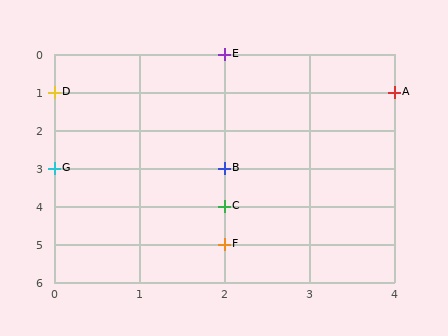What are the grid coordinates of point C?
Point C is at grid coordinates (2, 4).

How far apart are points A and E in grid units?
Points A and E are 2 columns and 1 row apart (about 2.2 grid units diagonally).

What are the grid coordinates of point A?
Point A is at grid coordinates (4, 1).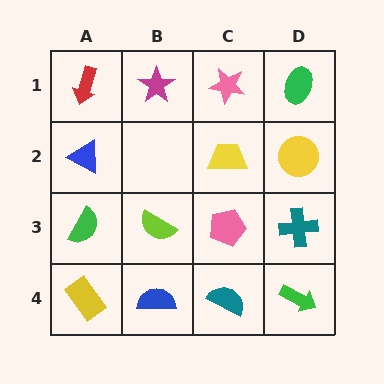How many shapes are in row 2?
3 shapes.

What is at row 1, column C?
A pink star.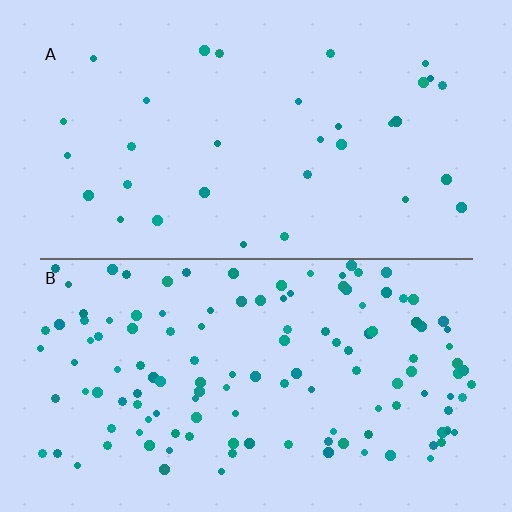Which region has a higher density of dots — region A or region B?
B (the bottom).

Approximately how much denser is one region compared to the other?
Approximately 4.1× — region B over region A.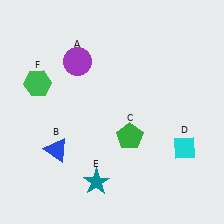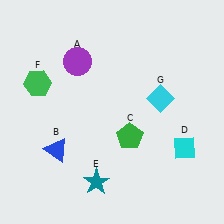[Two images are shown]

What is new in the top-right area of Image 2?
A cyan diamond (G) was added in the top-right area of Image 2.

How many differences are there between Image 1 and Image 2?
There is 1 difference between the two images.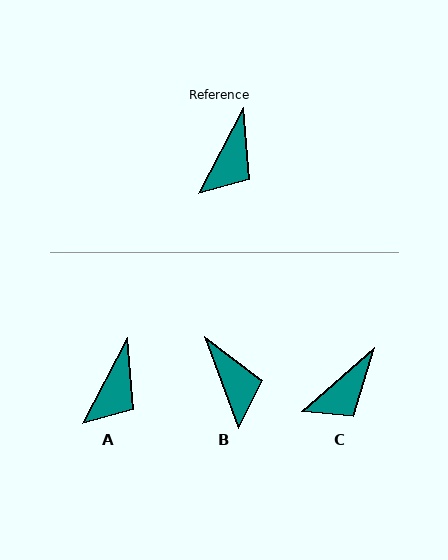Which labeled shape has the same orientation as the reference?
A.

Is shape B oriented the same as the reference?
No, it is off by about 48 degrees.